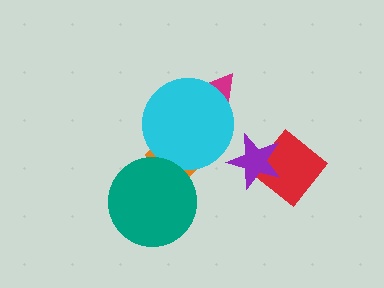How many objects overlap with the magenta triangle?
1 object overlaps with the magenta triangle.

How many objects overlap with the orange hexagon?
2 objects overlap with the orange hexagon.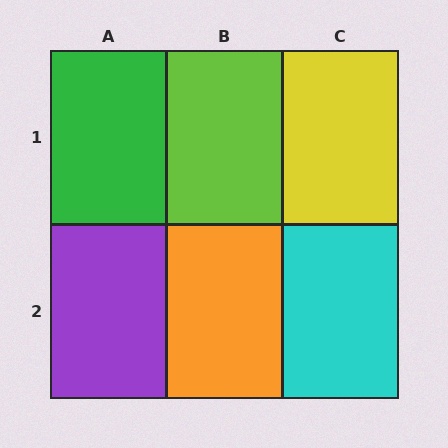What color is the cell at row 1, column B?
Lime.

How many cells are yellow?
1 cell is yellow.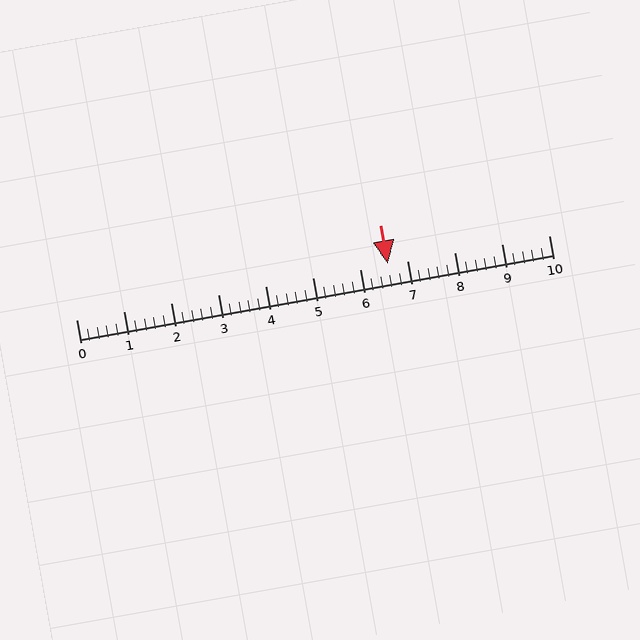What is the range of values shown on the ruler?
The ruler shows values from 0 to 10.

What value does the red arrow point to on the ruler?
The red arrow points to approximately 6.6.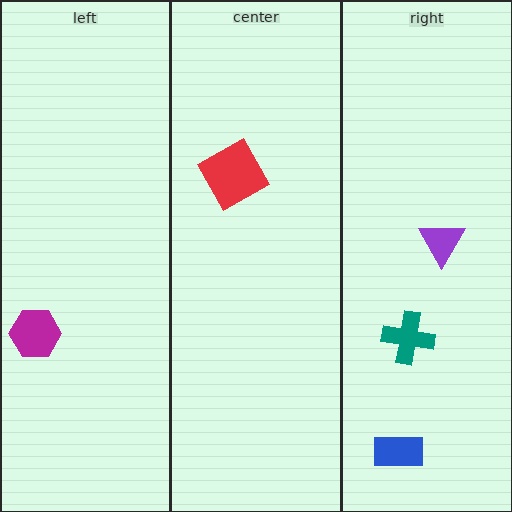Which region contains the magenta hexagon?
The left region.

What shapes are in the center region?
The red square.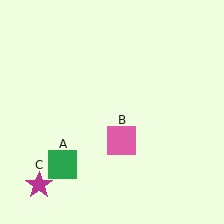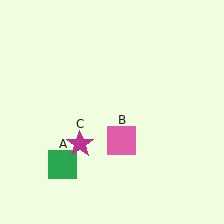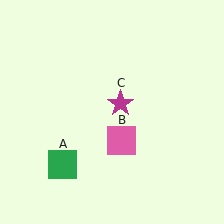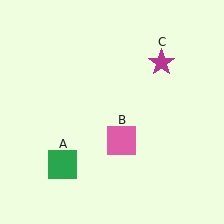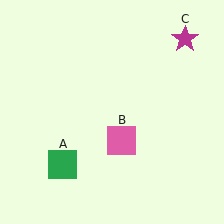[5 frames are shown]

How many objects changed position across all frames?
1 object changed position: magenta star (object C).